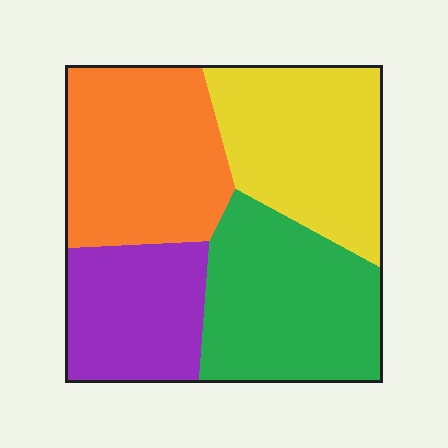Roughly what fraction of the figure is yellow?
Yellow covers 26% of the figure.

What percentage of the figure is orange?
Orange covers 27% of the figure.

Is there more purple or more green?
Green.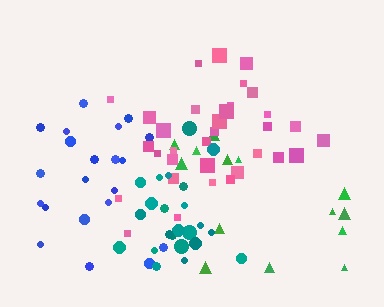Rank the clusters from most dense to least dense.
teal, pink, blue, green.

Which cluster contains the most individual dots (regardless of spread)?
Pink (33).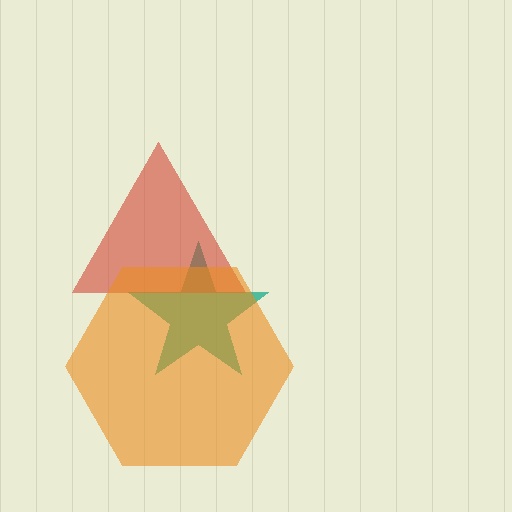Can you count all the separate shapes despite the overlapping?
Yes, there are 3 separate shapes.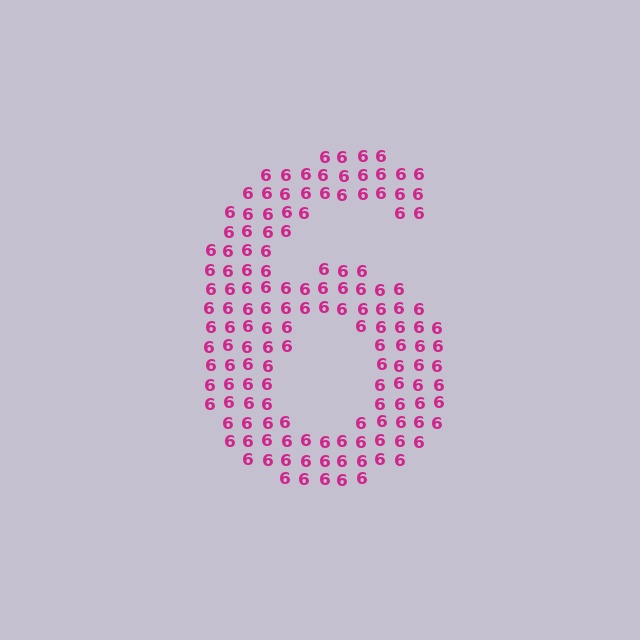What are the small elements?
The small elements are digit 6's.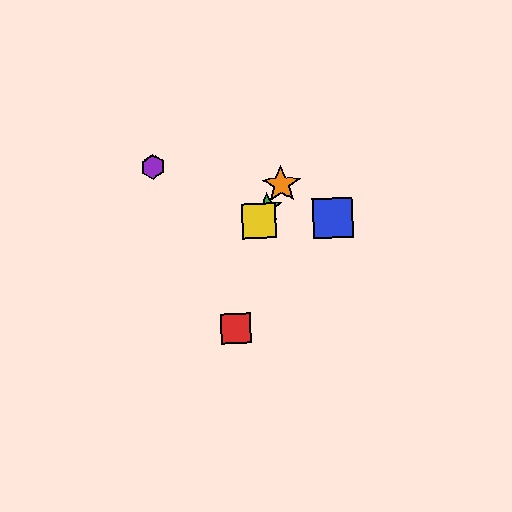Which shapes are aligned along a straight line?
The green star, the yellow square, the orange star are aligned along a straight line.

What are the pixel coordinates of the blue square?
The blue square is at (333, 218).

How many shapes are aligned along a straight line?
3 shapes (the green star, the yellow square, the orange star) are aligned along a straight line.